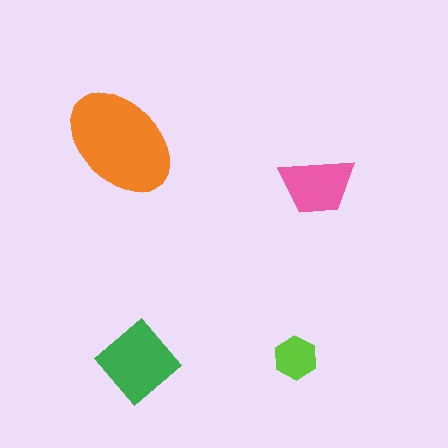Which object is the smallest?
The lime hexagon.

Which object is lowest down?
The green diamond is bottommost.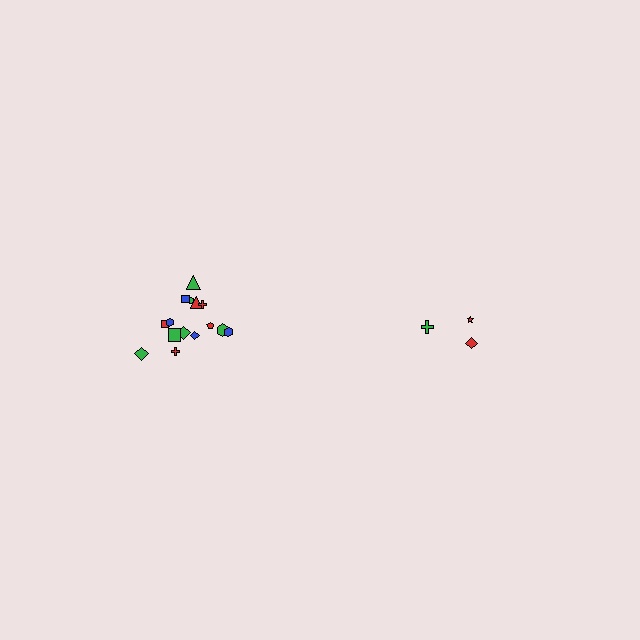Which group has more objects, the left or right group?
The left group.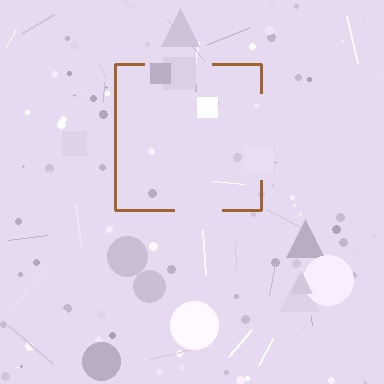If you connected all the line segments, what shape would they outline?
They would outline a square.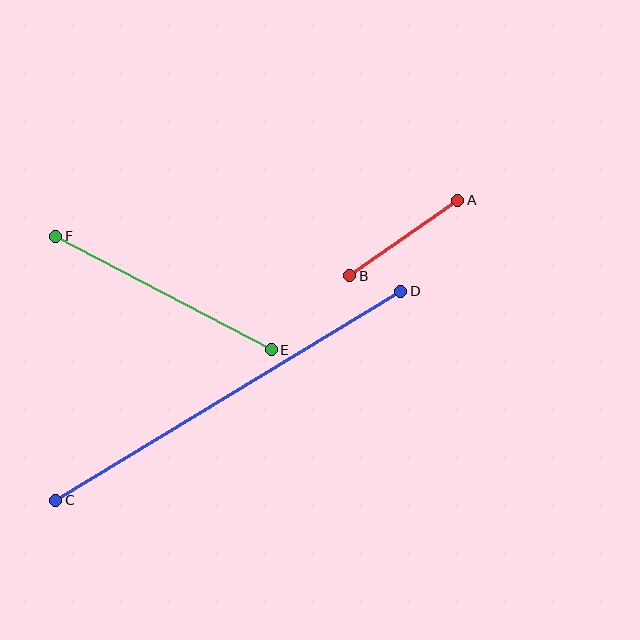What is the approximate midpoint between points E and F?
The midpoint is at approximately (163, 293) pixels.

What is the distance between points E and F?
The distance is approximately 244 pixels.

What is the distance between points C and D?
The distance is approximately 403 pixels.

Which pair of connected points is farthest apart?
Points C and D are farthest apart.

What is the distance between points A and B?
The distance is approximately 132 pixels.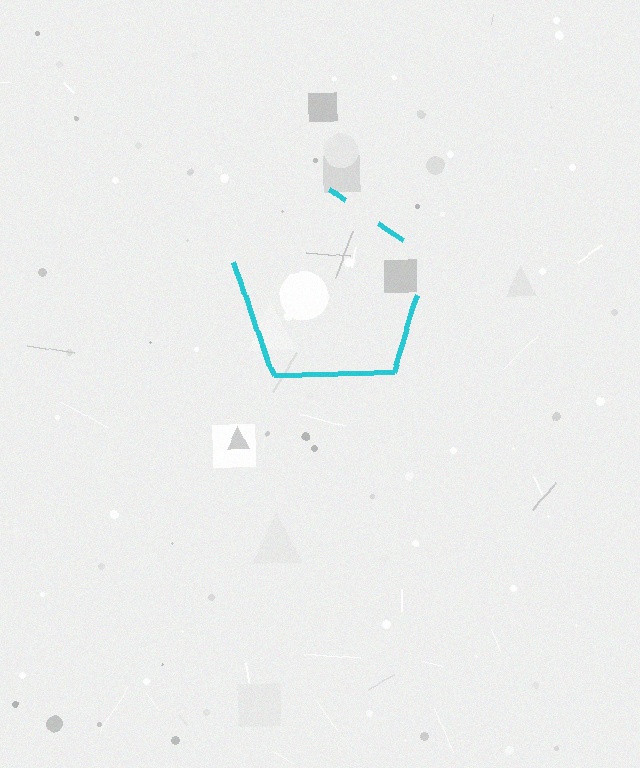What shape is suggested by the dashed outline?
The dashed outline suggests a pentagon.